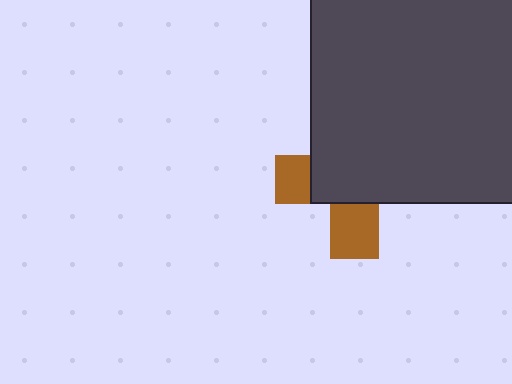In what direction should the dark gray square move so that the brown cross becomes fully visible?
The dark gray square should move up. That is the shortest direction to clear the overlap and leave the brown cross fully visible.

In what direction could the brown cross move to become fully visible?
The brown cross could move down. That would shift it out from behind the dark gray square entirely.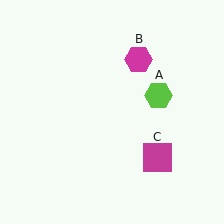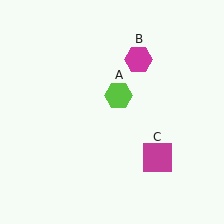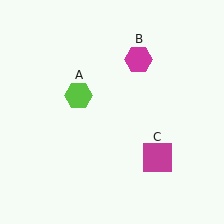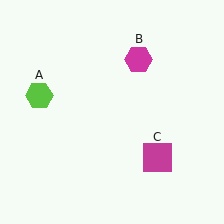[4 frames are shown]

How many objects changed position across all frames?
1 object changed position: lime hexagon (object A).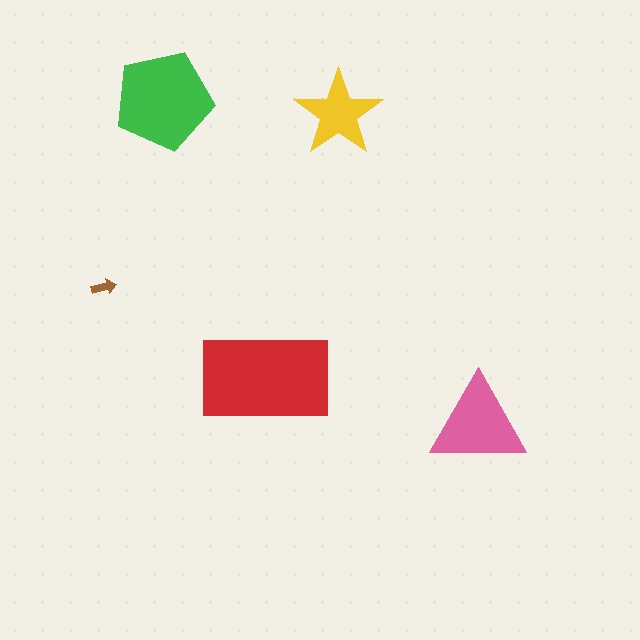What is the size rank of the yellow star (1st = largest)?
4th.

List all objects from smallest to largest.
The brown arrow, the yellow star, the pink triangle, the green pentagon, the red rectangle.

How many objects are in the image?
There are 5 objects in the image.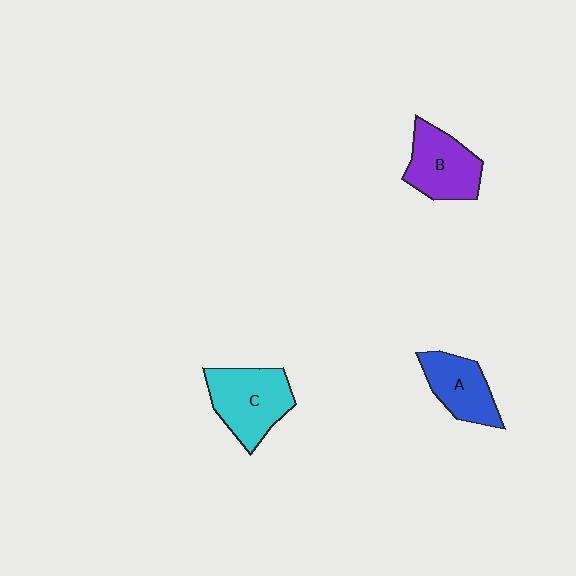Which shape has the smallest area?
Shape A (blue).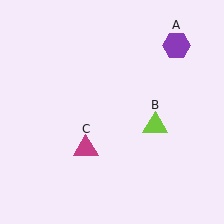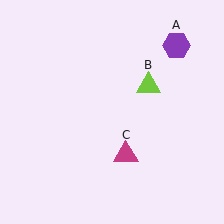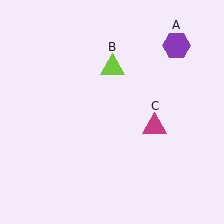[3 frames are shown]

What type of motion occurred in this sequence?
The lime triangle (object B), magenta triangle (object C) rotated counterclockwise around the center of the scene.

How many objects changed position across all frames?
2 objects changed position: lime triangle (object B), magenta triangle (object C).